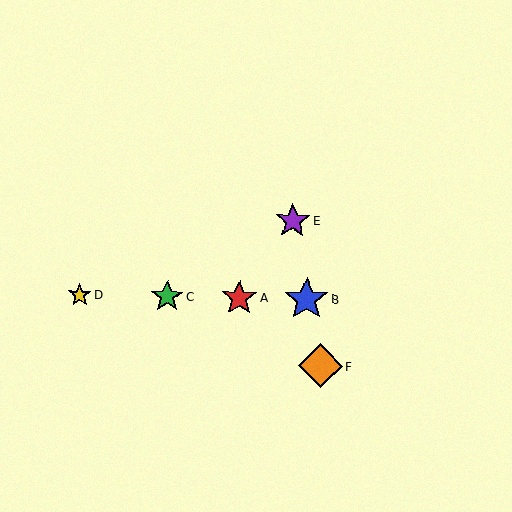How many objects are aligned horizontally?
4 objects (A, B, C, D) are aligned horizontally.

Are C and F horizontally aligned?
No, C is at y≈297 and F is at y≈366.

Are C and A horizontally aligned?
Yes, both are at y≈297.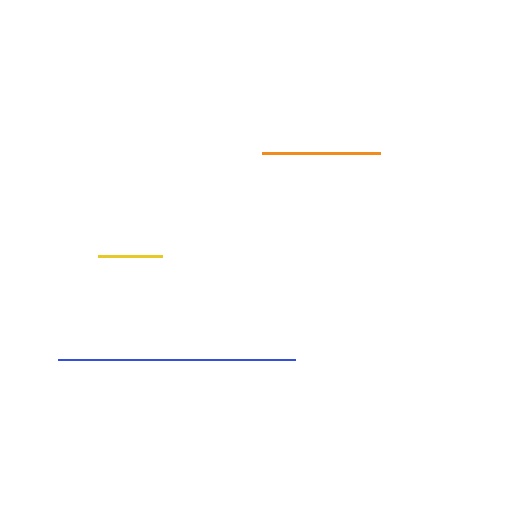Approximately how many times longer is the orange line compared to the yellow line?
The orange line is approximately 1.8 times the length of the yellow line.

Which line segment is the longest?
The blue line is the longest at approximately 237 pixels.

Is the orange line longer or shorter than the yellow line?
The orange line is longer than the yellow line.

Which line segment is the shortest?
The yellow line is the shortest at approximately 64 pixels.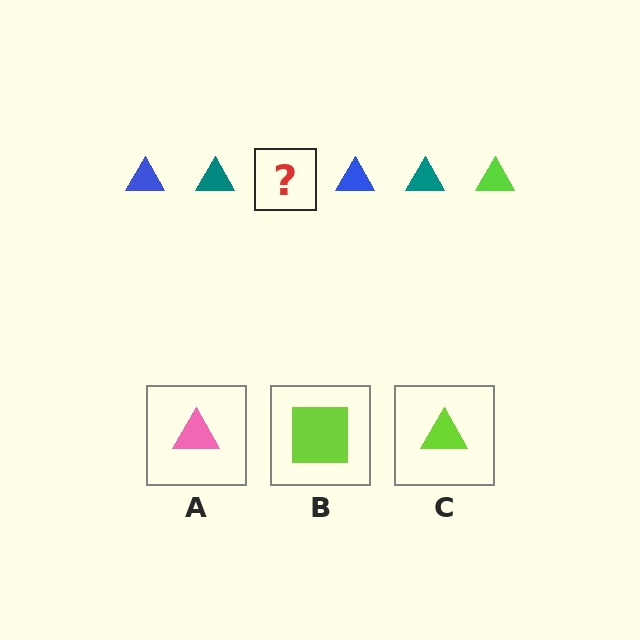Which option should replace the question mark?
Option C.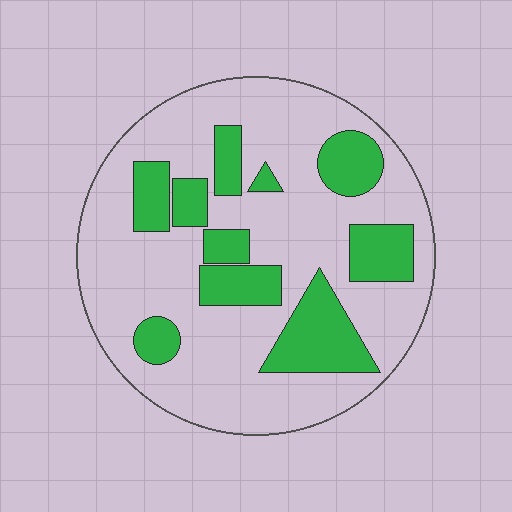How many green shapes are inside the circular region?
10.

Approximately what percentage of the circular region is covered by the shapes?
Approximately 25%.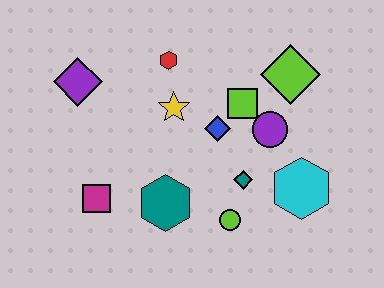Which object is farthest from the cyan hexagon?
The purple diamond is farthest from the cyan hexagon.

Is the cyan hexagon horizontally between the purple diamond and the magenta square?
No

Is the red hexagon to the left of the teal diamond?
Yes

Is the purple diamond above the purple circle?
Yes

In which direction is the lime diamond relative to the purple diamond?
The lime diamond is to the right of the purple diamond.